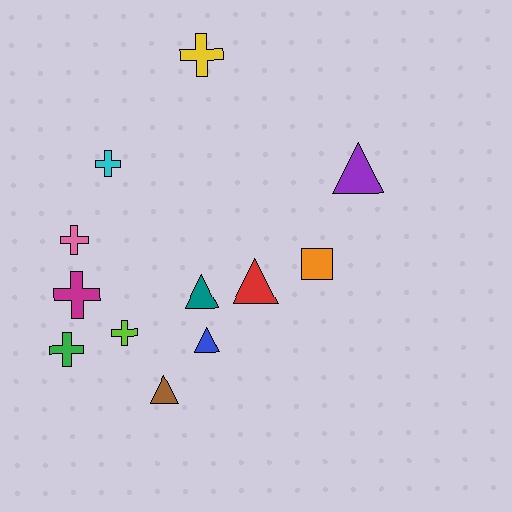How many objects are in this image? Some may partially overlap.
There are 12 objects.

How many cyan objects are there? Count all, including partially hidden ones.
There is 1 cyan object.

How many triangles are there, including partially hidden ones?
There are 5 triangles.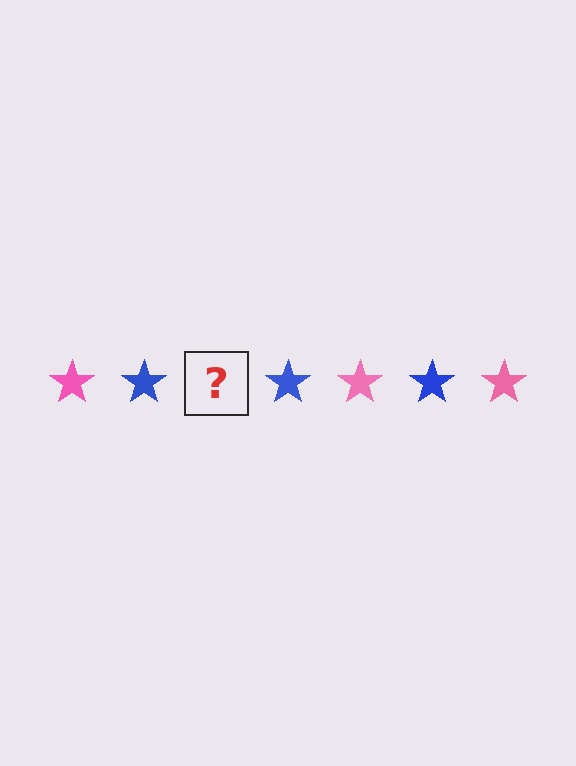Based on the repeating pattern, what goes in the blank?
The blank should be a pink star.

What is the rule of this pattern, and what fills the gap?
The rule is that the pattern cycles through pink, blue stars. The gap should be filled with a pink star.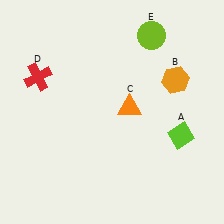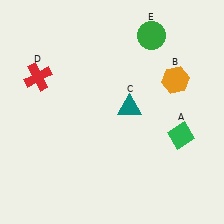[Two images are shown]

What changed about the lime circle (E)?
In Image 1, E is lime. In Image 2, it changed to green.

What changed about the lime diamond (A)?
In Image 1, A is lime. In Image 2, it changed to green.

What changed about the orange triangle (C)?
In Image 1, C is orange. In Image 2, it changed to teal.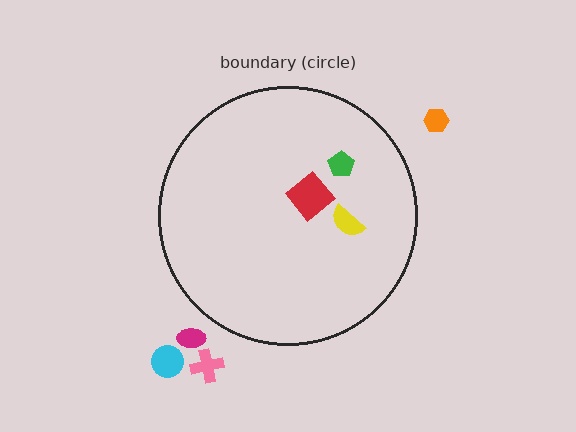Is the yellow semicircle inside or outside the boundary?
Inside.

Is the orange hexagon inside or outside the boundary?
Outside.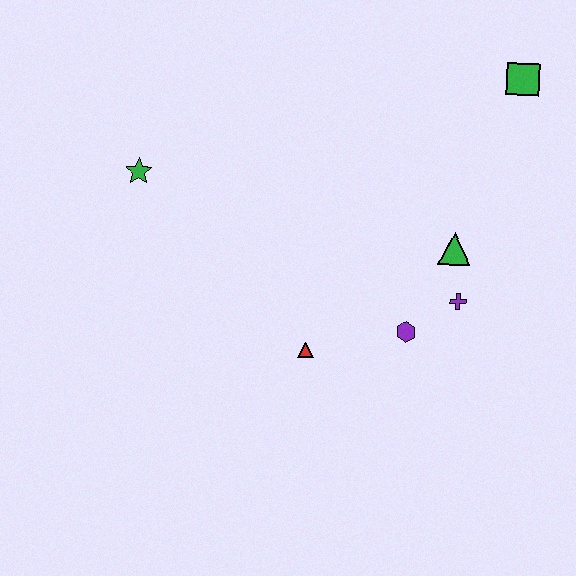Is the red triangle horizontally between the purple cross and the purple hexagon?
No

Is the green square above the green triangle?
Yes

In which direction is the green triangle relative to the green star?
The green triangle is to the right of the green star.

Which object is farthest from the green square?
The green star is farthest from the green square.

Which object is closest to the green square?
The green triangle is closest to the green square.